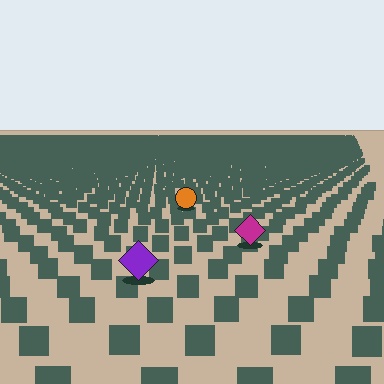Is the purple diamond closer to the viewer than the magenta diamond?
Yes. The purple diamond is closer — you can tell from the texture gradient: the ground texture is coarser near it.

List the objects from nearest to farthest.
From nearest to farthest: the purple diamond, the magenta diamond, the orange circle.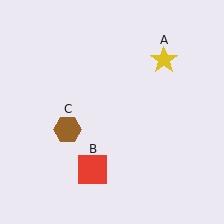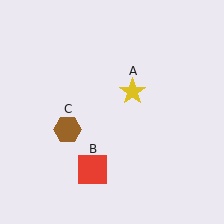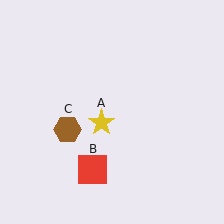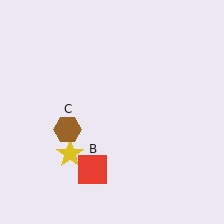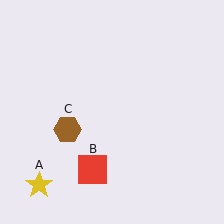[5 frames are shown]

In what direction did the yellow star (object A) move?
The yellow star (object A) moved down and to the left.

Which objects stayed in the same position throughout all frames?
Red square (object B) and brown hexagon (object C) remained stationary.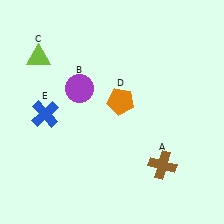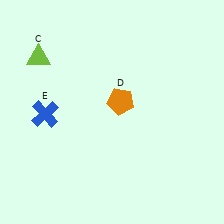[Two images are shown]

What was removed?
The purple circle (B), the brown cross (A) were removed in Image 2.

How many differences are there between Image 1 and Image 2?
There are 2 differences between the two images.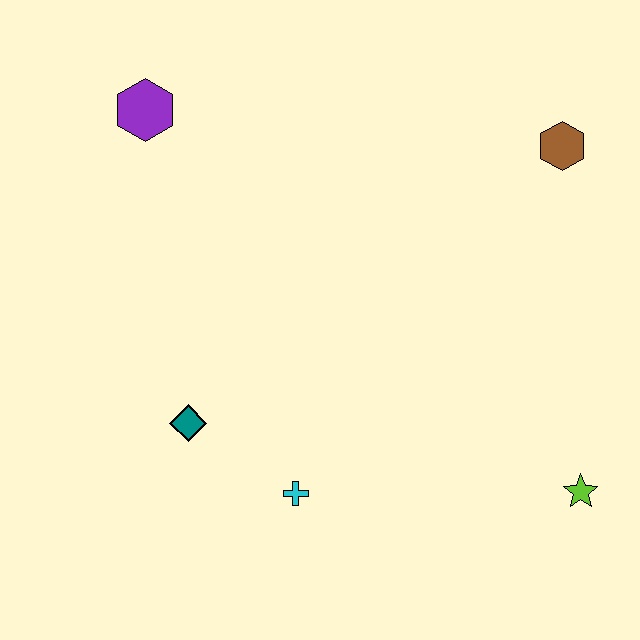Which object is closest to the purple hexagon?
The teal diamond is closest to the purple hexagon.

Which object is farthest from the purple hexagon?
The lime star is farthest from the purple hexagon.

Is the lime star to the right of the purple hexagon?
Yes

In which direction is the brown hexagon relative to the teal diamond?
The brown hexagon is to the right of the teal diamond.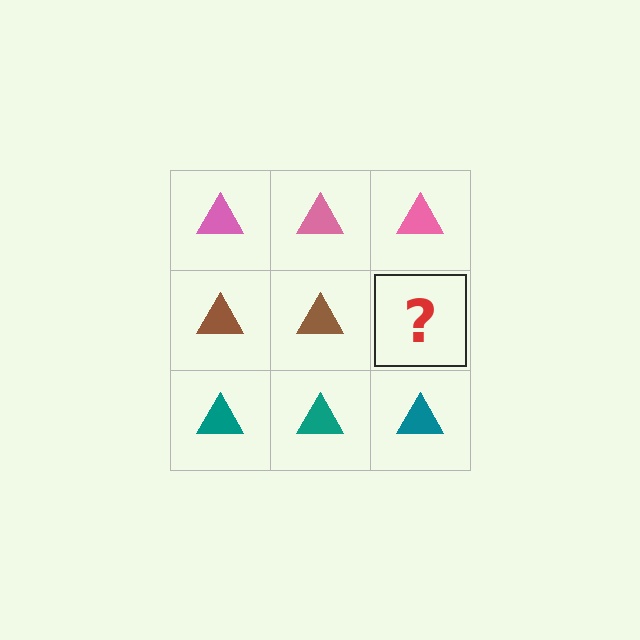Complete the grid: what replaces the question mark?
The question mark should be replaced with a brown triangle.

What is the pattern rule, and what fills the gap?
The rule is that each row has a consistent color. The gap should be filled with a brown triangle.